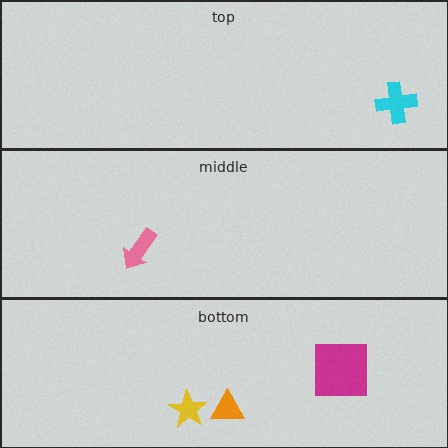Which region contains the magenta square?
The bottom region.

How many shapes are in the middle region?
1.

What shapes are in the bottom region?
The magenta square, the yellow star, the orange triangle.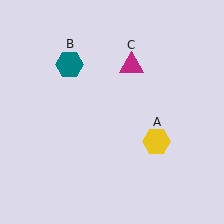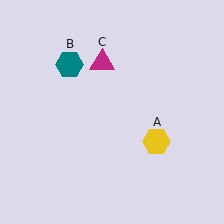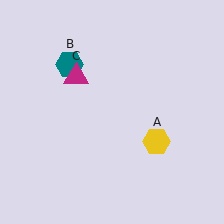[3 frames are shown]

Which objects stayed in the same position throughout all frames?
Yellow hexagon (object A) and teal hexagon (object B) remained stationary.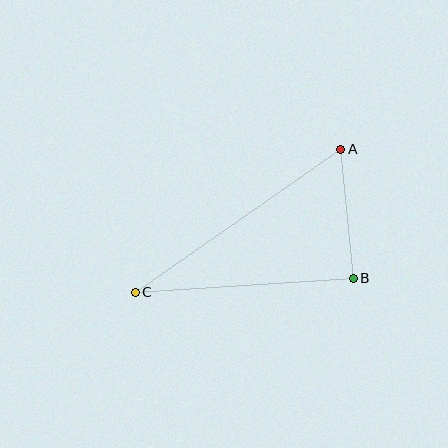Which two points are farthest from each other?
Points A and C are farthest from each other.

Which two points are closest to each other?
Points A and B are closest to each other.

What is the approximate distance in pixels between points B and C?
The distance between B and C is approximately 219 pixels.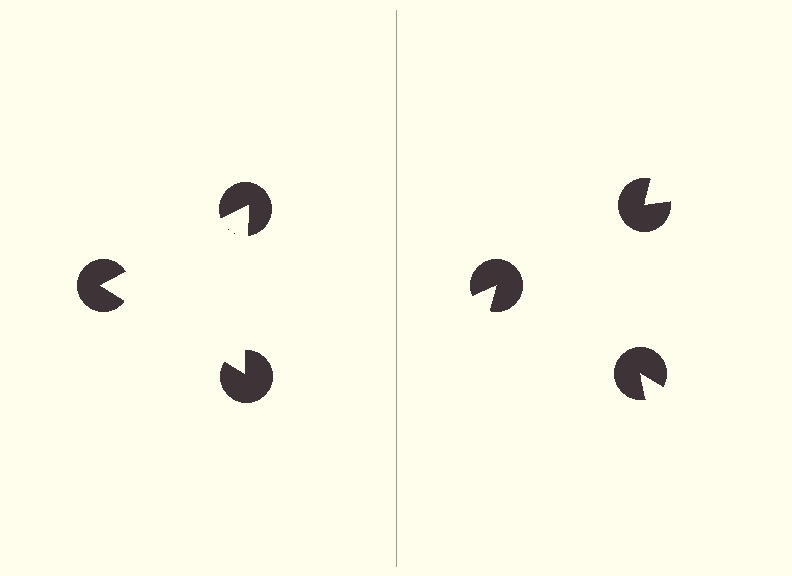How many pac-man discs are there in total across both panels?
6 — 3 on each side.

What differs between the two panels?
The pac-man discs are positioned identically on both sides; only the wedge orientations differ. On the left they align to a triangle; on the right they are misaligned.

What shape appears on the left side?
An illusory triangle.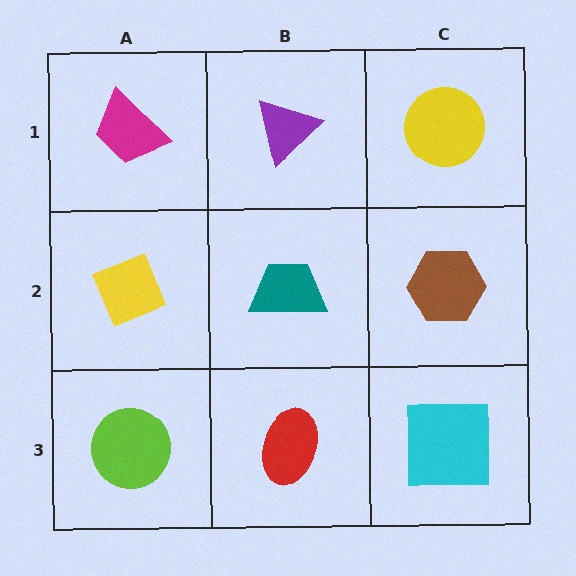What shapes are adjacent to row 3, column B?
A teal trapezoid (row 2, column B), a lime circle (row 3, column A), a cyan square (row 3, column C).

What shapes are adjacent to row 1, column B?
A teal trapezoid (row 2, column B), a magenta trapezoid (row 1, column A), a yellow circle (row 1, column C).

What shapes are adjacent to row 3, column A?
A yellow diamond (row 2, column A), a red ellipse (row 3, column B).